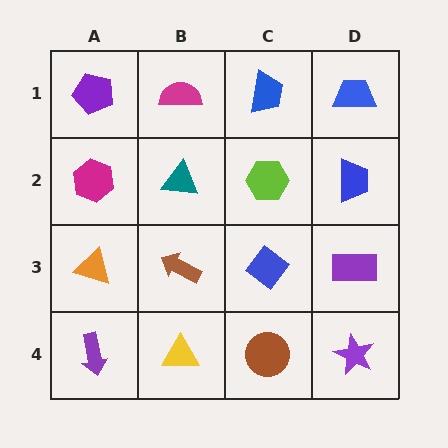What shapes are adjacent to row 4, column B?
A brown arrow (row 3, column B), a purple arrow (row 4, column A), a brown circle (row 4, column C).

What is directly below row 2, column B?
A brown arrow.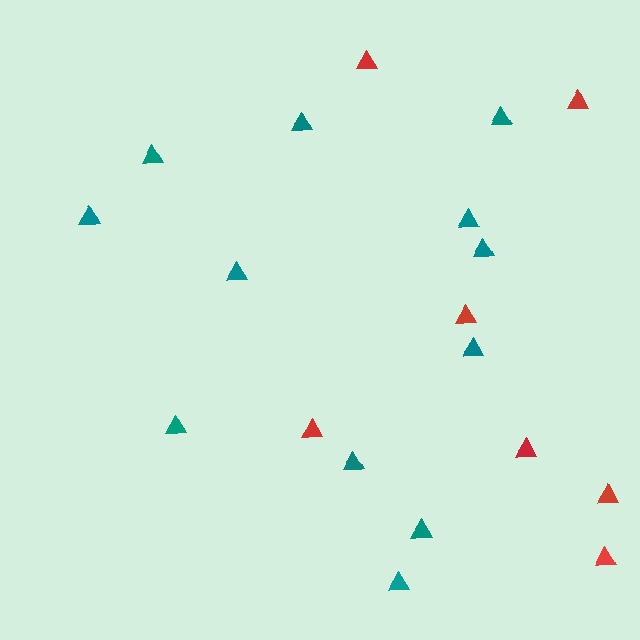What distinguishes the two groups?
There are 2 groups: one group of red triangles (7) and one group of teal triangles (12).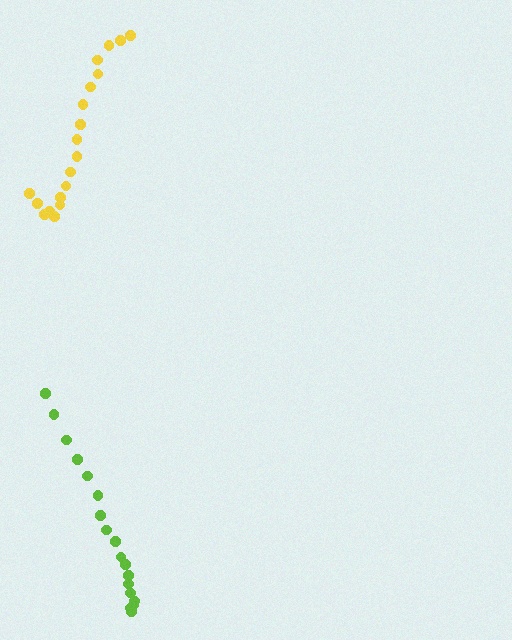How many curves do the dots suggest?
There are 2 distinct paths.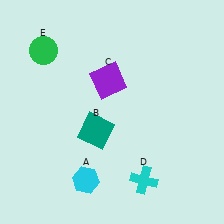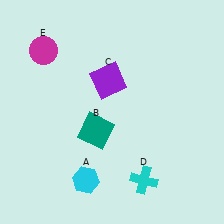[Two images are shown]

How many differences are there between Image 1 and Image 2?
There is 1 difference between the two images.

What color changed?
The circle (E) changed from green in Image 1 to magenta in Image 2.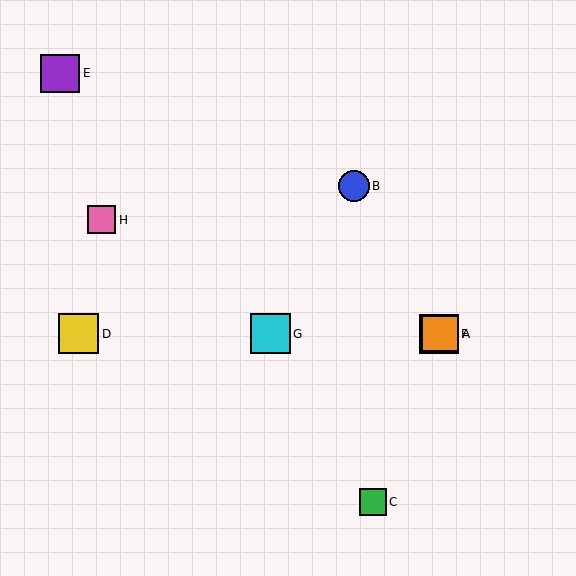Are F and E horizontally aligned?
No, F is at y≈334 and E is at y≈73.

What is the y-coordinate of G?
Object G is at y≈334.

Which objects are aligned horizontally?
Objects A, D, F, G are aligned horizontally.